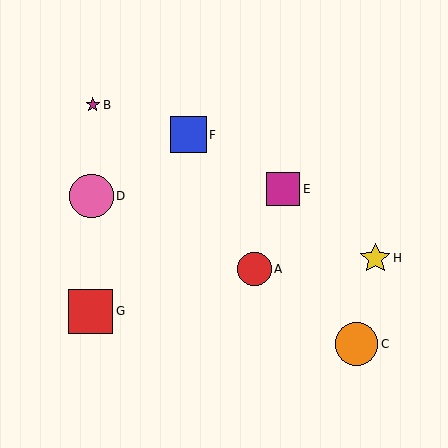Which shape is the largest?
The red square (labeled G) is the largest.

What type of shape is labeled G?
Shape G is a red square.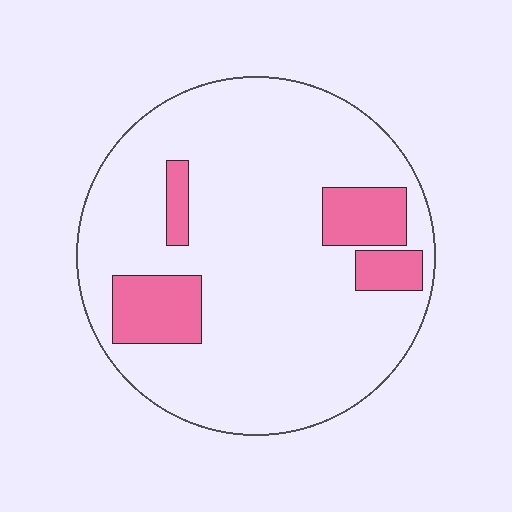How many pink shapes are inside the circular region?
4.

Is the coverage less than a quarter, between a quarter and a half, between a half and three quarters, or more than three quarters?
Less than a quarter.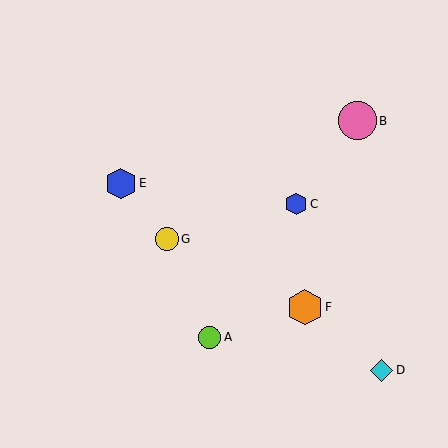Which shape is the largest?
The pink circle (labeled B) is the largest.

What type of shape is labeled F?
Shape F is an orange hexagon.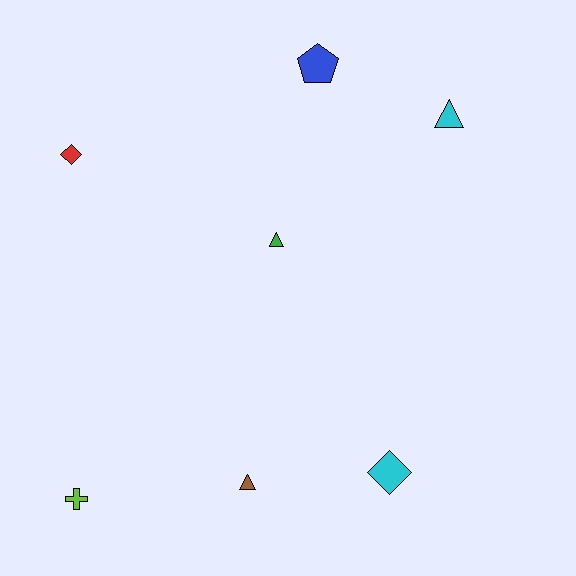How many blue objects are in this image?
There is 1 blue object.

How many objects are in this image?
There are 7 objects.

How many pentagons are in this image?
There is 1 pentagon.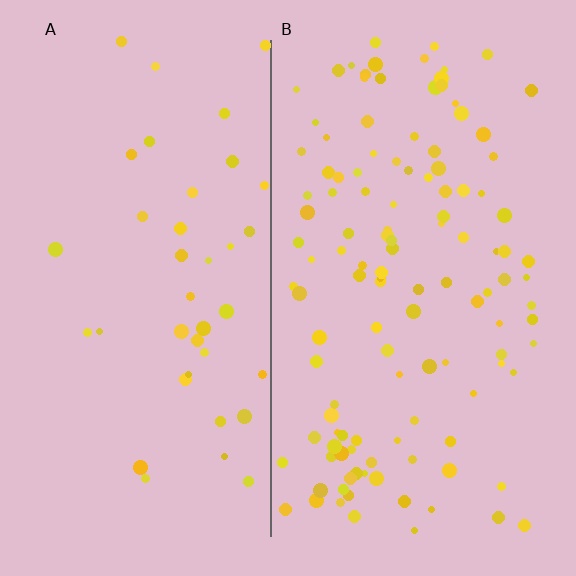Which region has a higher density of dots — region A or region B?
B (the right).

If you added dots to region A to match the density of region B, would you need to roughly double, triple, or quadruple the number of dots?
Approximately triple.